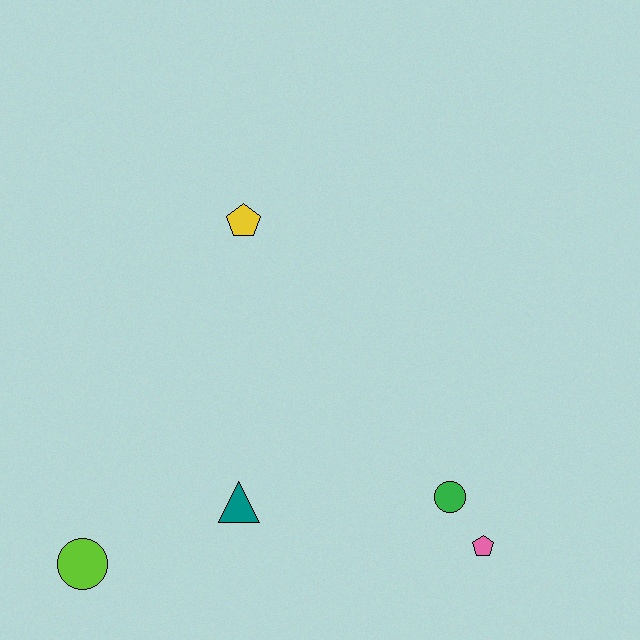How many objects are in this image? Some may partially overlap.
There are 5 objects.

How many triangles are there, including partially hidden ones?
There is 1 triangle.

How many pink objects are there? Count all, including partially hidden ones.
There is 1 pink object.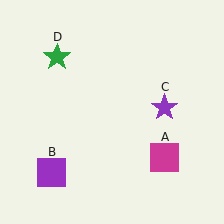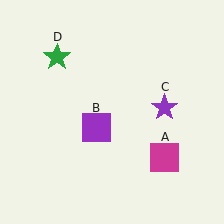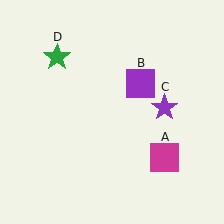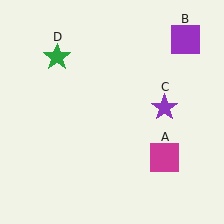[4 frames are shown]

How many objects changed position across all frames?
1 object changed position: purple square (object B).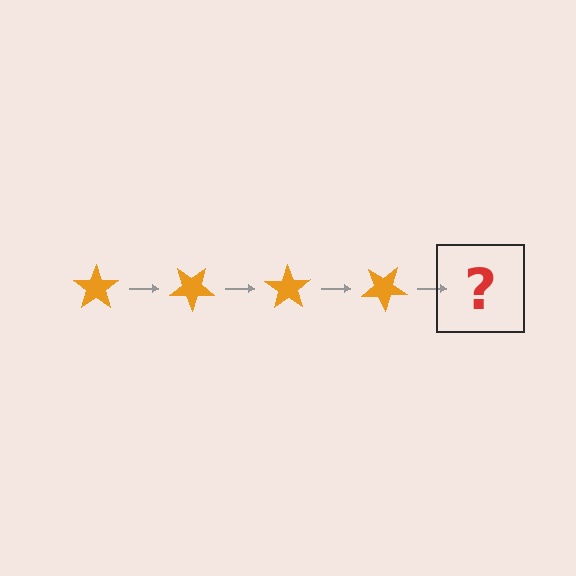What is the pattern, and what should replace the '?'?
The pattern is that the star rotates 35 degrees each step. The '?' should be an orange star rotated 140 degrees.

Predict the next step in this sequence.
The next step is an orange star rotated 140 degrees.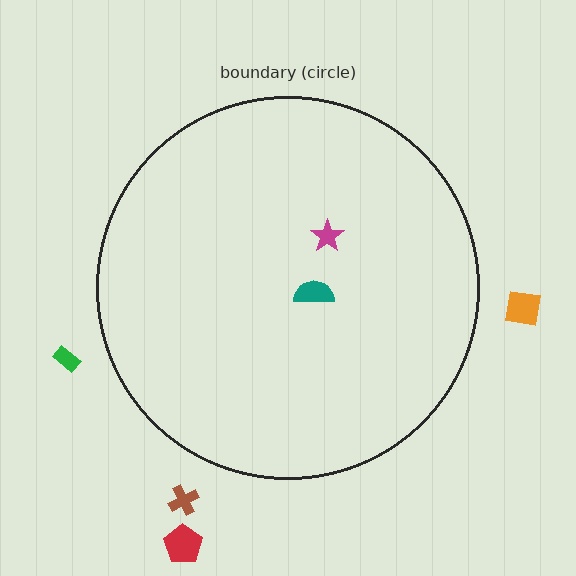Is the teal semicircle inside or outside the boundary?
Inside.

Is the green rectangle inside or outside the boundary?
Outside.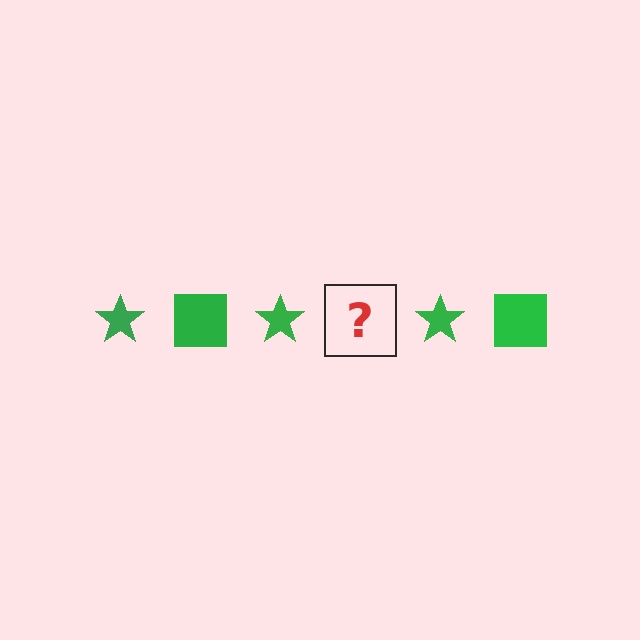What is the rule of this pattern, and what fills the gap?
The rule is that the pattern cycles through star, square shapes in green. The gap should be filled with a green square.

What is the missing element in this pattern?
The missing element is a green square.